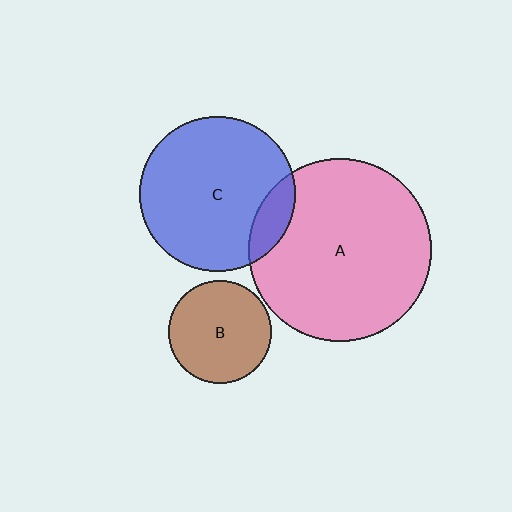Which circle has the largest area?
Circle A (pink).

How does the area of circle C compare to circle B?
Approximately 2.3 times.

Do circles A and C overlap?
Yes.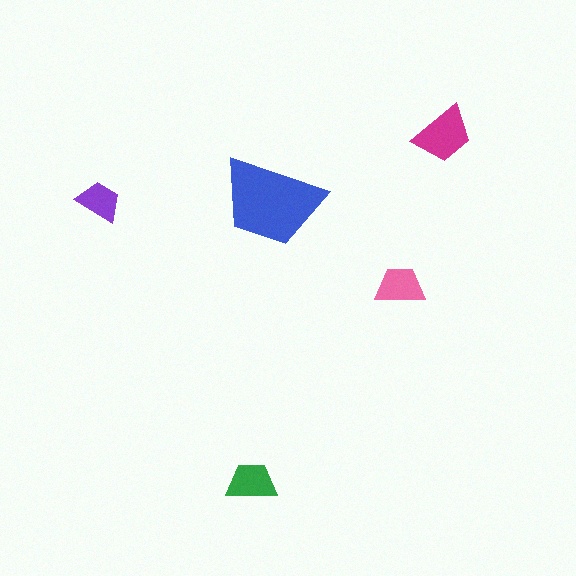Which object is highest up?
The magenta trapezoid is topmost.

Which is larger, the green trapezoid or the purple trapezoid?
The green one.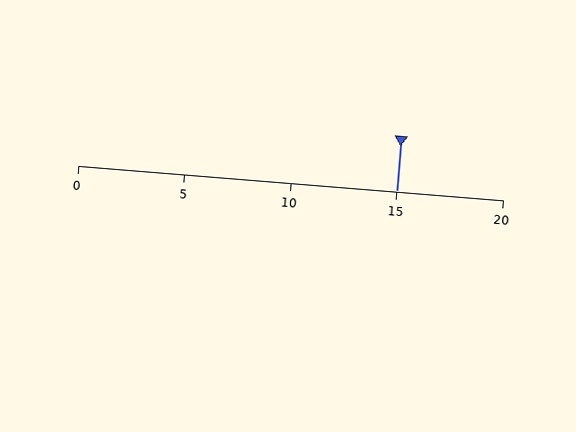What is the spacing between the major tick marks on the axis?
The major ticks are spaced 5 apart.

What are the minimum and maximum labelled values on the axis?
The axis runs from 0 to 20.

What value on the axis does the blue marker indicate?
The marker indicates approximately 15.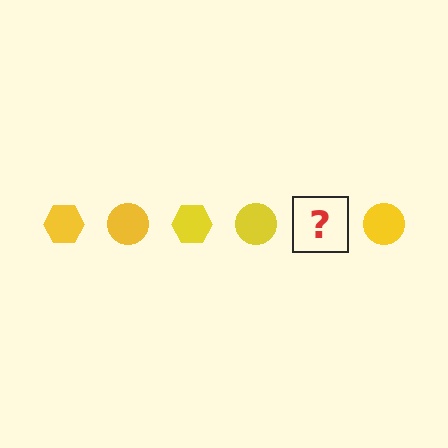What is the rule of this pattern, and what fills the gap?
The rule is that the pattern cycles through hexagon, circle shapes in yellow. The gap should be filled with a yellow hexagon.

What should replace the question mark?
The question mark should be replaced with a yellow hexagon.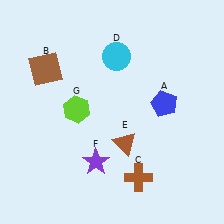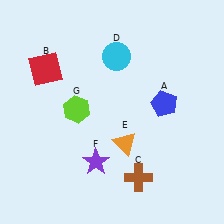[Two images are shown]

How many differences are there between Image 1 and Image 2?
There are 2 differences between the two images.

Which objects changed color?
B changed from brown to red. E changed from brown to orange.